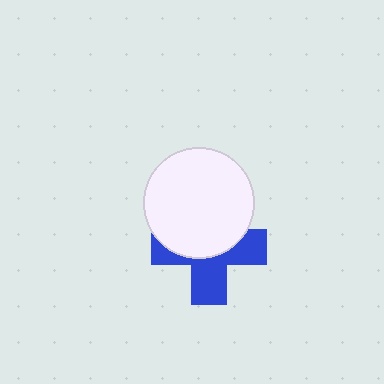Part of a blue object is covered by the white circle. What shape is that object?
It is a cross.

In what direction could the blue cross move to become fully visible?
The blue cross could move down. That would shift it out from behind the white circle entirely.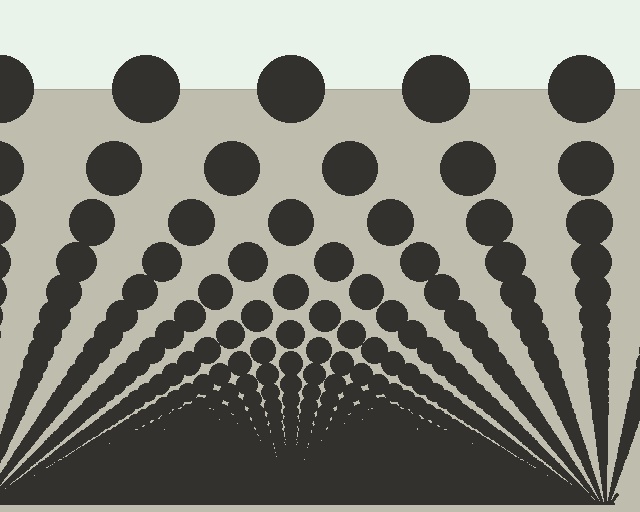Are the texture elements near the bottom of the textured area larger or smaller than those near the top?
Smaller. The gradient is inverted — elements near the bottom are smaller and denser.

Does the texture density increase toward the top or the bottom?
Density increases toward the bottom.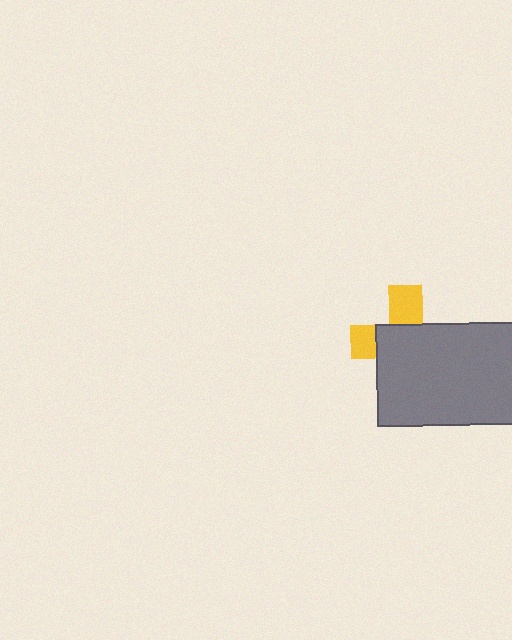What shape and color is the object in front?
The object in front is a gray rectangle.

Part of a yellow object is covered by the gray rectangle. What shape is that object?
It is a cross.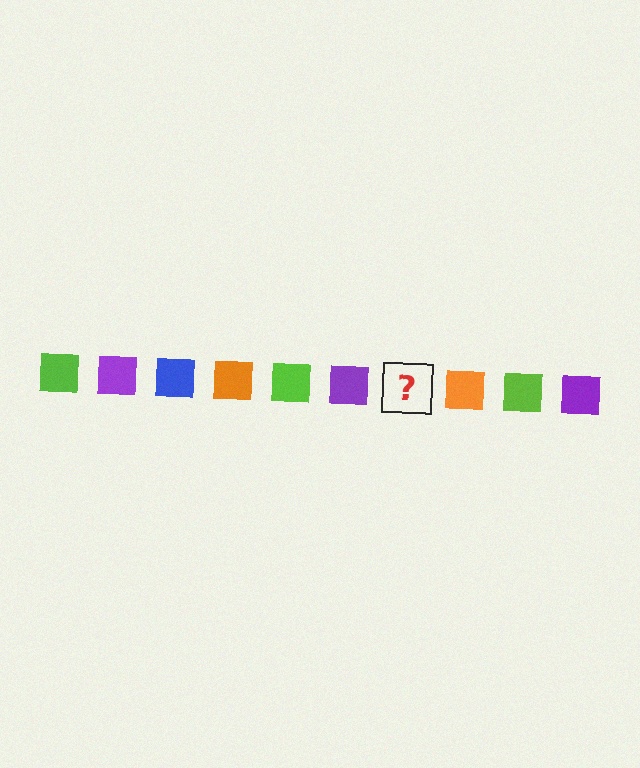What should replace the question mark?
The question mark should be replaced with a blue square.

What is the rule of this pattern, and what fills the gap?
The rule is that the pattern cycles through lime, purple, blue, orange squares. The gap should be filled with a blue square.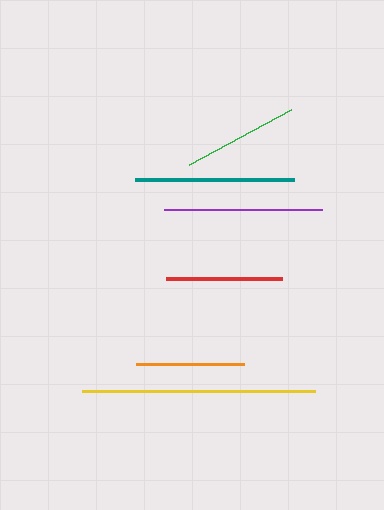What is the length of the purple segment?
The purple segment is approximately 159 pixels long.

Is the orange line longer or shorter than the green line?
The green line is longer than the orange line.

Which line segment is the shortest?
The orange line is the shortest at approximately 108 pixels.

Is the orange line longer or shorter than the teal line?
The teal line is longer than the orange line.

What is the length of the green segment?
The green segment is approximately 115 pixels long.